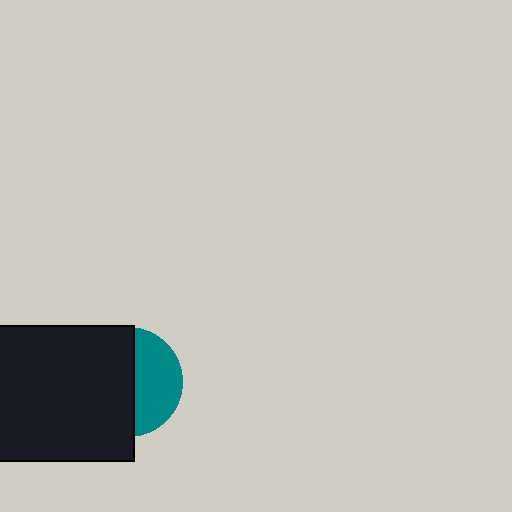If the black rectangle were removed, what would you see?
You would see the complete teal circle.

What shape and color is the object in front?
The object in front is a black rectangle.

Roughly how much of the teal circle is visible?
A small part of it is visible (roughly 41%).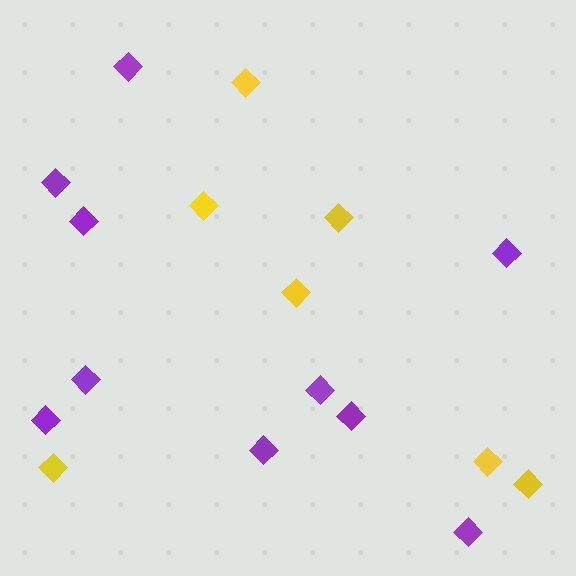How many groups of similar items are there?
There are 2 groups: one group of yellow diamonds (7) and one group of purple diamonds (10).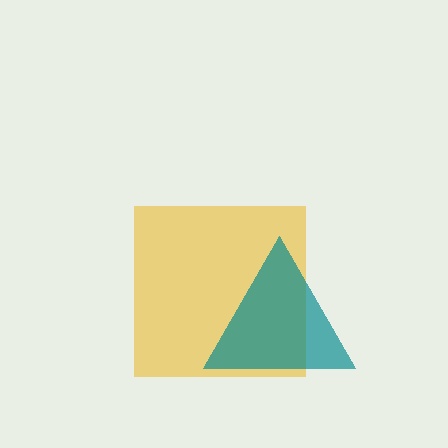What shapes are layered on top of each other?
The layered shapes are: a yellow square, a teal triangle.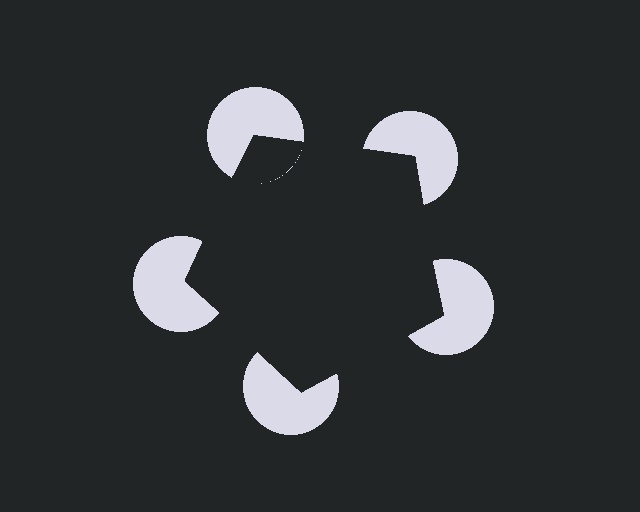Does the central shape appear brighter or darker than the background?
It typically appears slightly darker than the background, even though no actual brightness change is drawn.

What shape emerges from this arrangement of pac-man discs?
An illusory pentagon — its edges are inferred from the aligned wedge cuts in the pac-man discs, not physically drawn.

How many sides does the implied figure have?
5 sides.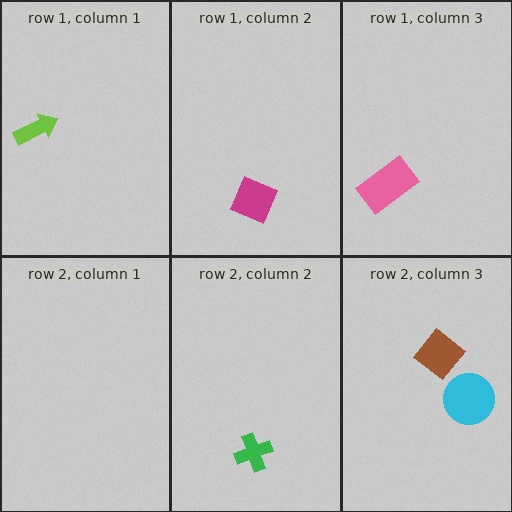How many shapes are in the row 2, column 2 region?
1.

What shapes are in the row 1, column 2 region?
The magenta square.